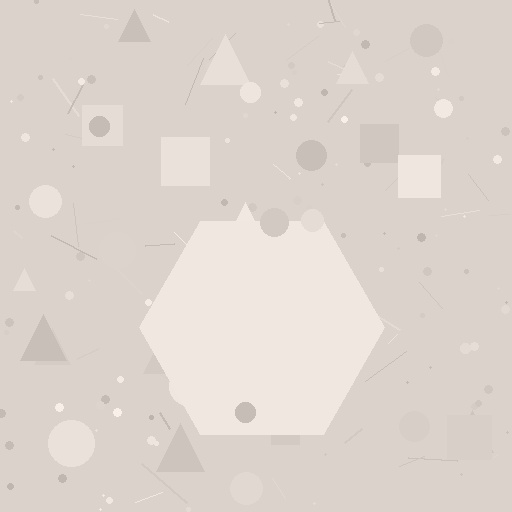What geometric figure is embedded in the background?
A hexagon is embedded in the background.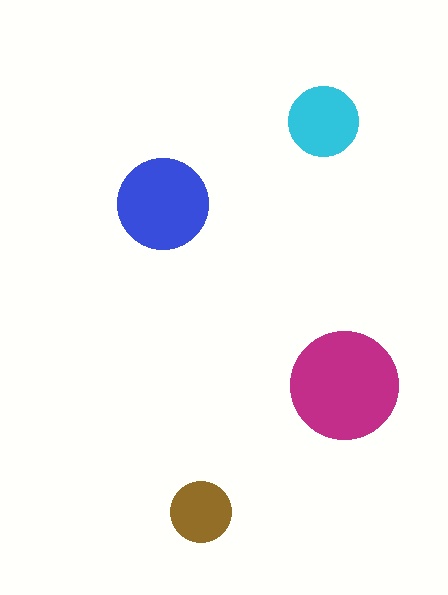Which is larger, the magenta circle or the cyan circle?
The magenta one.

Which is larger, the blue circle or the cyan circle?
The blue one.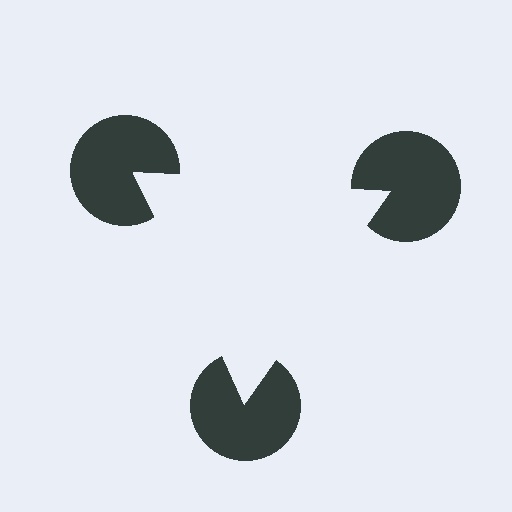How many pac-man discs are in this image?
There are 3 — one at each vertex of the illusory triangle.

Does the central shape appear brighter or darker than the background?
It typically appears slightly brighter than the background, even though no actual brightness change is drawn.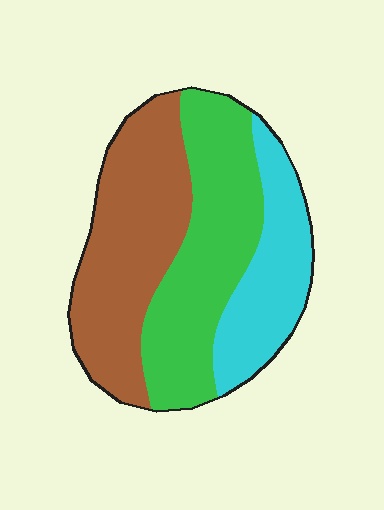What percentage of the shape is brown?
Brown covers about 40% of the shape.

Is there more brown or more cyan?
Brown.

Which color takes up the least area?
Cyan, at roughly 25%.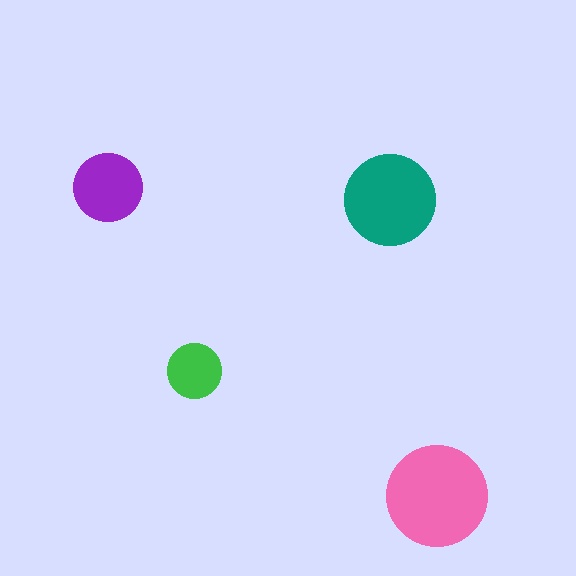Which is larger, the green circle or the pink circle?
The pink one.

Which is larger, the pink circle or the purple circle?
The pink one.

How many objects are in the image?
There are 4 objects in the image.